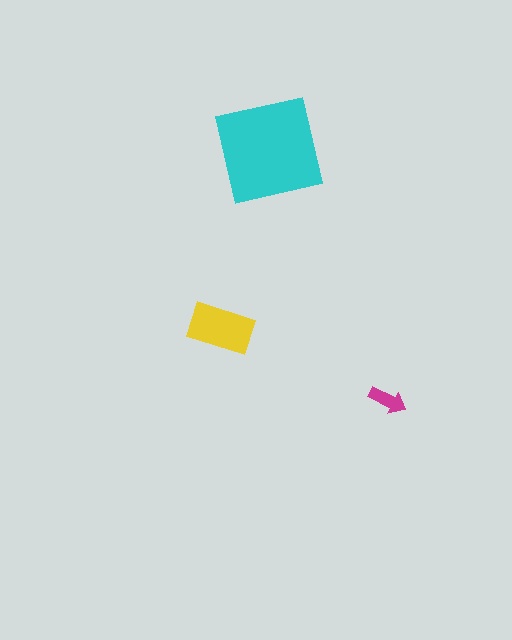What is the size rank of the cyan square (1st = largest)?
1st.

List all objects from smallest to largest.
The magenta arrow, the yellow rectangle, the cyan square.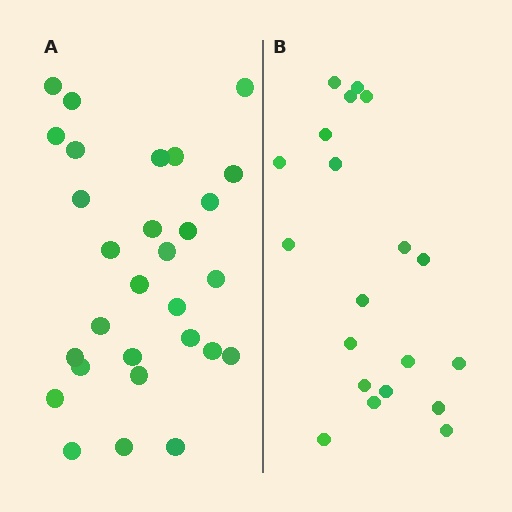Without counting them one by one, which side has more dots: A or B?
Region A (the left region) has more dots.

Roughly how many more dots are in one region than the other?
Region A has roughly 8 or so more dots than region B.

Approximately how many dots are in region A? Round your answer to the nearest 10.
About 30 dots. (The exact count is 29, which rounds to 30.)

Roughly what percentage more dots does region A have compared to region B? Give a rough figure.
About 45% more.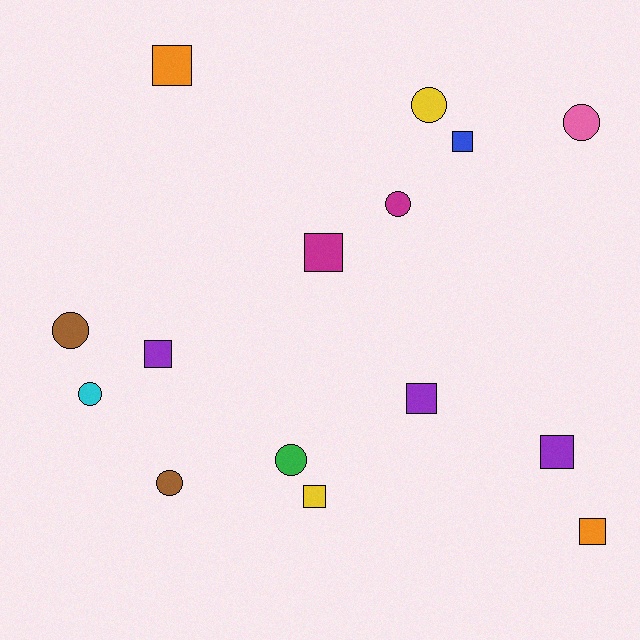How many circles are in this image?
There are 7 circles.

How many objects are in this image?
There are 15 objects.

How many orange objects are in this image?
There are 2 orange objects.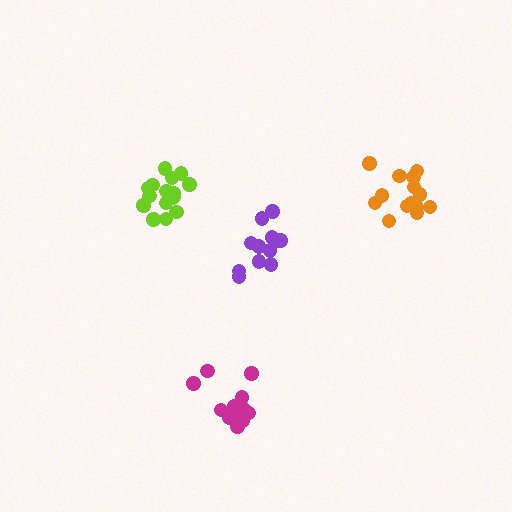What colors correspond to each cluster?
The clusters are colored: purple, magenta, lime, orange.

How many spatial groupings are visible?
There are 4 spatial groupings.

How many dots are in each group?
Group 1: 12 dots, Group 2: 12 dots, Group 3: 16 dots, Group 4: 14 dots (54 total).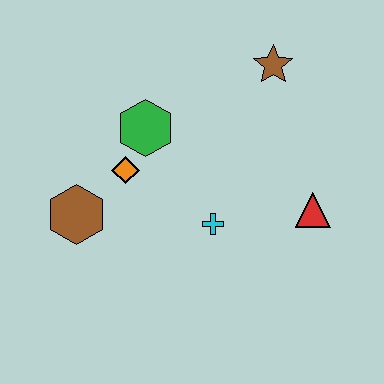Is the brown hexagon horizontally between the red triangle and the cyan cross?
No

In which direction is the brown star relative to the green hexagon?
The brown star is to the right of the green hexagon.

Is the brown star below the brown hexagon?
No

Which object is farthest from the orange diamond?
The red triangle is farthest from the orange diamond.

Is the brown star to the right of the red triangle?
No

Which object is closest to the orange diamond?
The green hexagon is closest to the orange diamond.